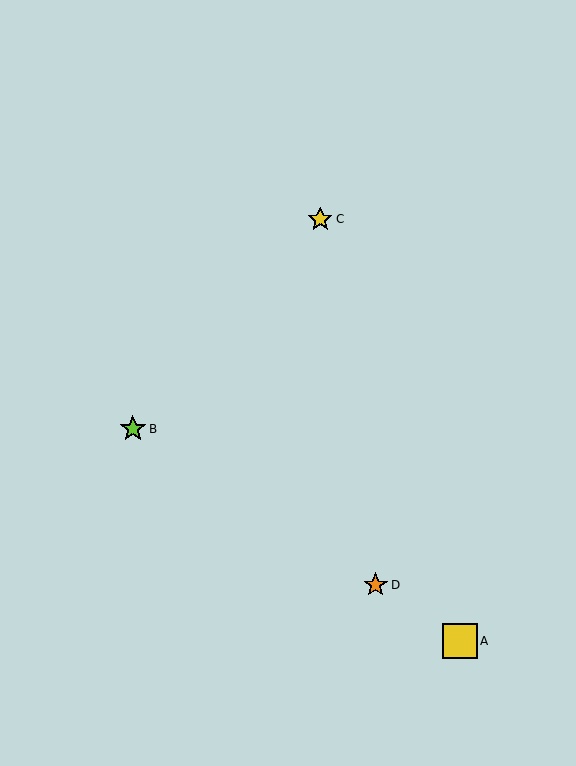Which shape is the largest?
The yellow square (labeled A) is the largest.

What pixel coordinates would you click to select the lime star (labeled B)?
Click at (133, 429) to select the lime star B.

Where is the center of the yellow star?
The center of the yellow star is at (320, 219).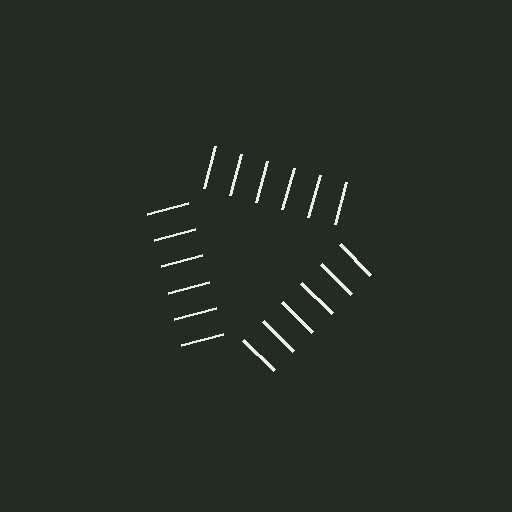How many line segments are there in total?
18 — 6 along each of the 3 edges.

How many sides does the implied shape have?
3 sides — the line-ends trace a triangle.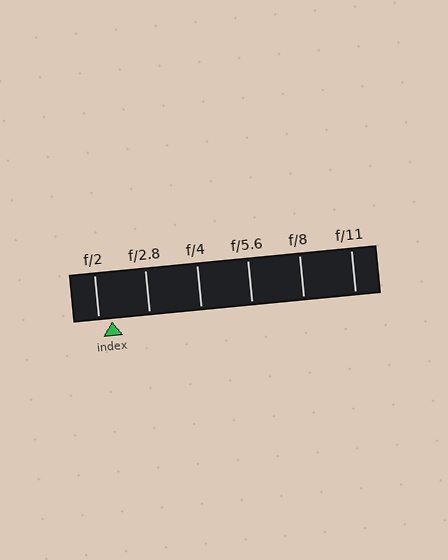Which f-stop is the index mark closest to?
The index mark is closest to f/2.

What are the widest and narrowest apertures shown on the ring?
The widest aperture shown is f/2 and the narrowest is f/11.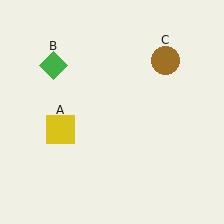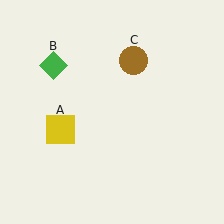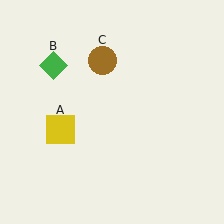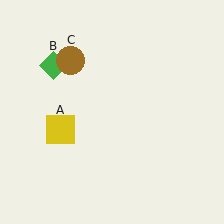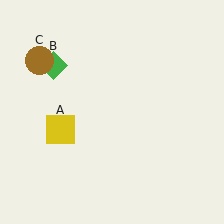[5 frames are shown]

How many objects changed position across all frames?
1 object changed position: brown circle (object C).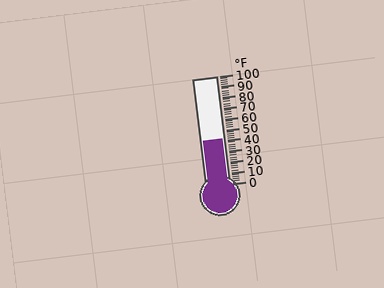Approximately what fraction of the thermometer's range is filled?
The thermometer is filled to approximately 40% of its range.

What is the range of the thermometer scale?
The thermometer scale ranges from 0°F to 100°F.